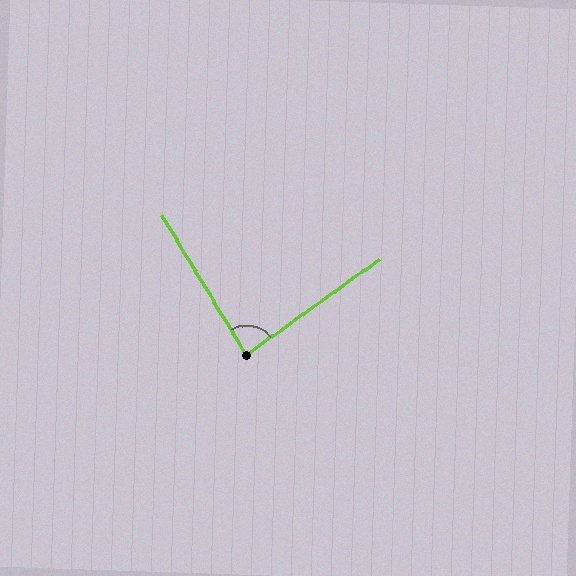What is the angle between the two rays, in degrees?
Approximately 85 degrees.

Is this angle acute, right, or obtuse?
It is approximately a right angle.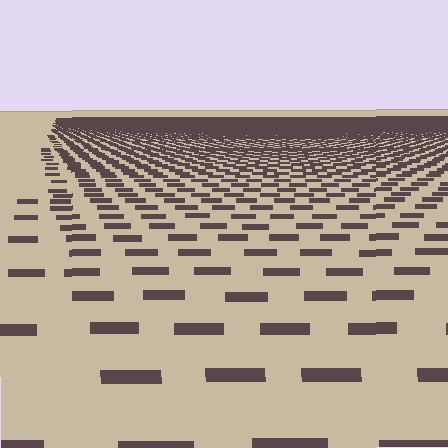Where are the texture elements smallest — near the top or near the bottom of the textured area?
Near the top.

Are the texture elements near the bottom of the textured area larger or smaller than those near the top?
Larger. Near the bottom, elements are closer to the viewer and appear at a bigger on-screen size.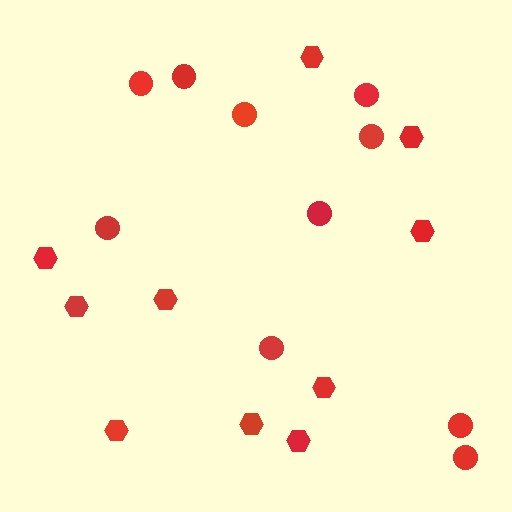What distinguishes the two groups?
There are 2 groups: one group of circles (10) and one group of hexagons (10).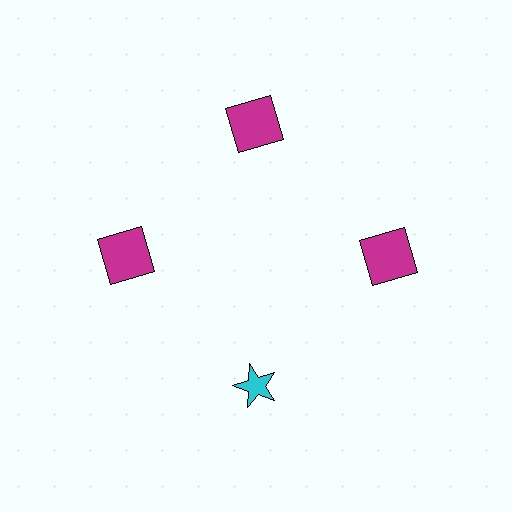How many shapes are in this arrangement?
There are 4 shapes arranged in a ring pattern.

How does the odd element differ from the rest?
It differs in both color (cyan instead of magenta) and shape (star instead of square).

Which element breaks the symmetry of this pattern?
The cyan star at roughly the 6 o'clock position breaks the symmetry. All other shapes are magenta squares.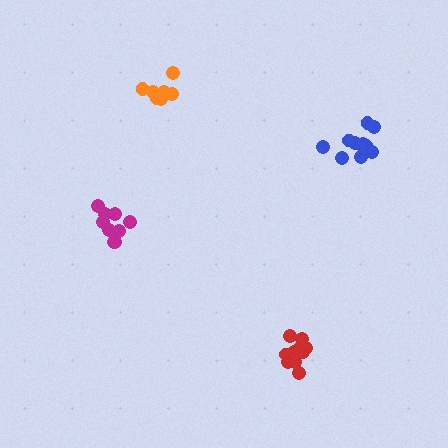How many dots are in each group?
Group 1: 9 dots, Group 2: 10 dots, Group 3: 11 dots, Group 4: 9 dots (39 total).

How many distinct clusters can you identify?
There are 4 distinct clusters.